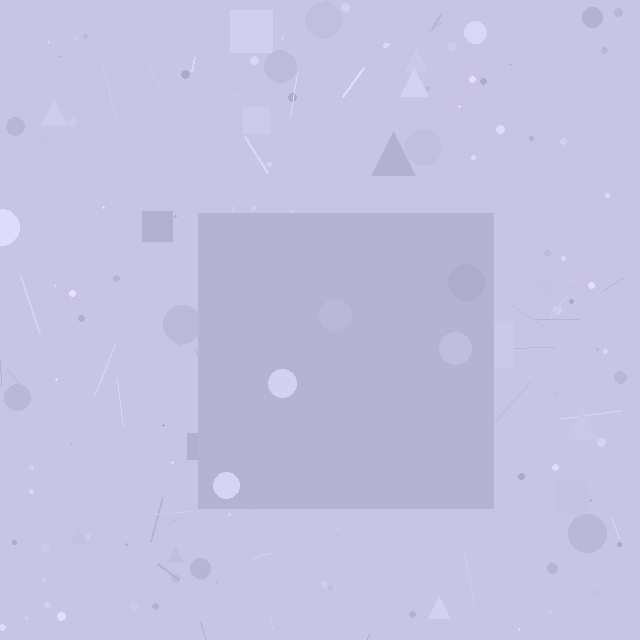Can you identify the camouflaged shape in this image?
The camouflaged shape is a square.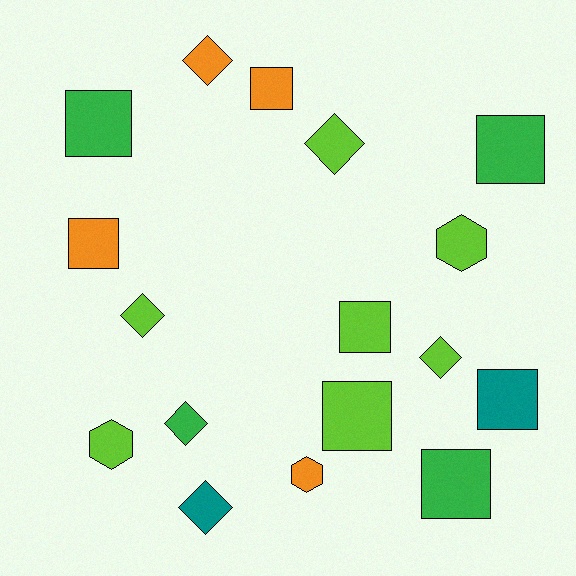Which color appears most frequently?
Lime, with 7 objects.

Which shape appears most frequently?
Square, with 8 objects.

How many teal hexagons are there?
There are no teal hexagons.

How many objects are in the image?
There are 17 objects.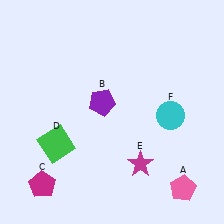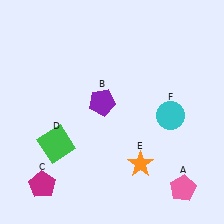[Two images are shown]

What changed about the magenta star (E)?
In Image 1, E is magenta. In Image 2, it changed to orange.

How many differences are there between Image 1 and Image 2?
There is 1 difference between the two images.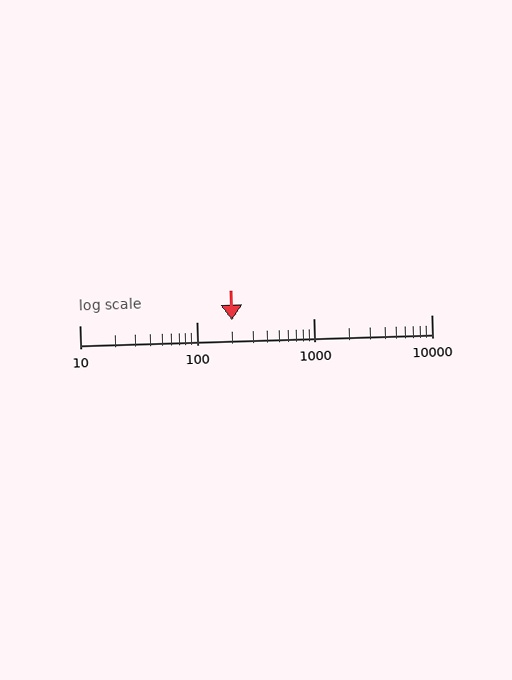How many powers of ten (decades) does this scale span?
The scale spans 3 decades, from 10 to 10000.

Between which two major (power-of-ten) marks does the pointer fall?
The pointer is between 100 and 1000.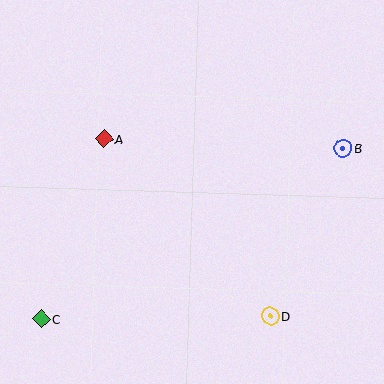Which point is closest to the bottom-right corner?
Point D is closest to the bottom-right corner.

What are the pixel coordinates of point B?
Point B is at (343, 149).